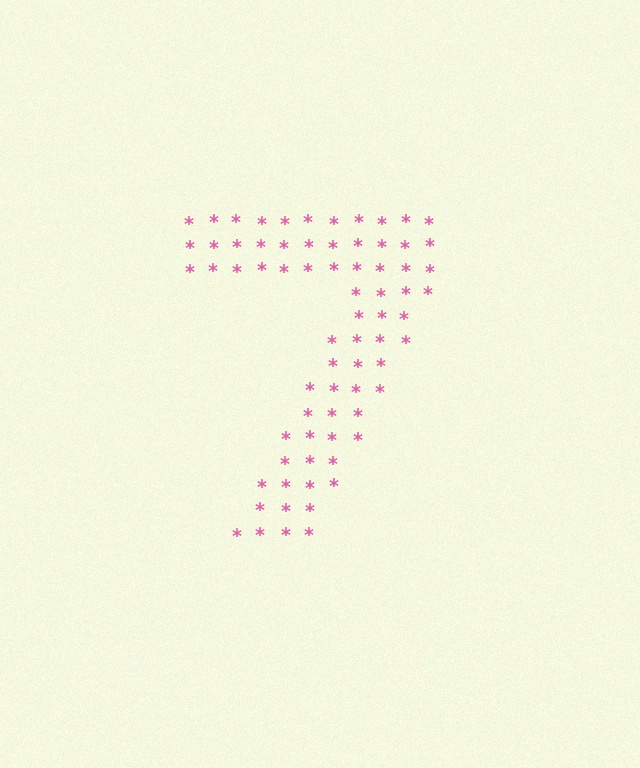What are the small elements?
The small elements are asterisks.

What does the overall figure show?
The overall figure shows the digit 7.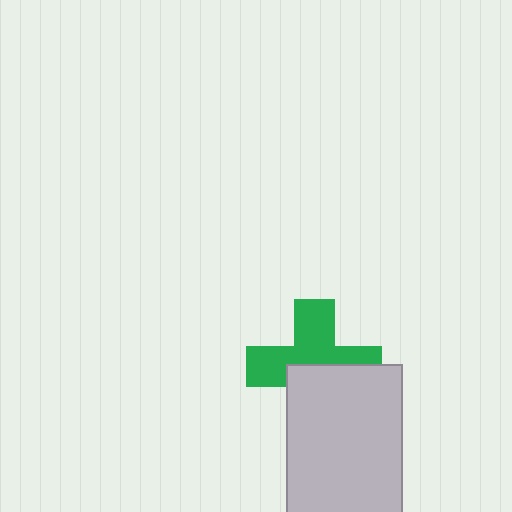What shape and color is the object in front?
The object in front is a light gray rectangle.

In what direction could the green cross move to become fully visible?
The green cross could move up. That would shift it out from behind the light gray rectangle entirely.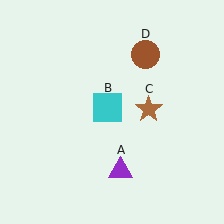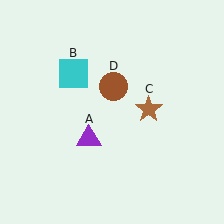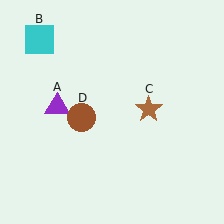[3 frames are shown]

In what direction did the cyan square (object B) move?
The cyan square (object B) moved up and to the left.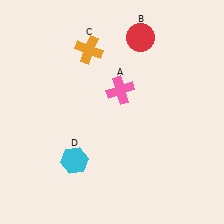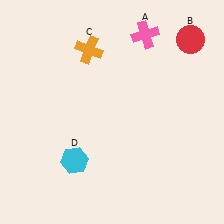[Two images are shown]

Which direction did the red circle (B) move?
The red circle (B) moved right.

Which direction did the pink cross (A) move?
The pink cross (A) moved up.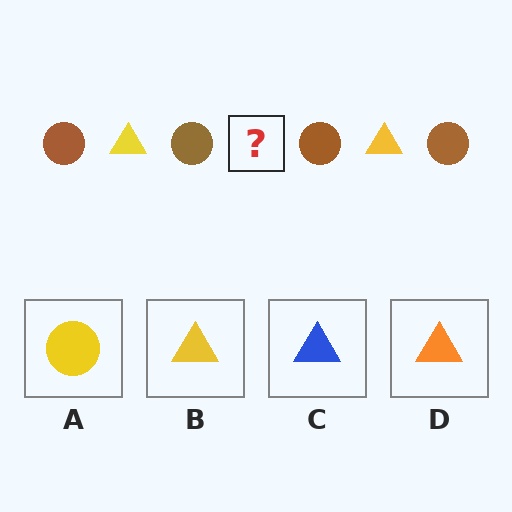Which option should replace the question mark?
Option B.